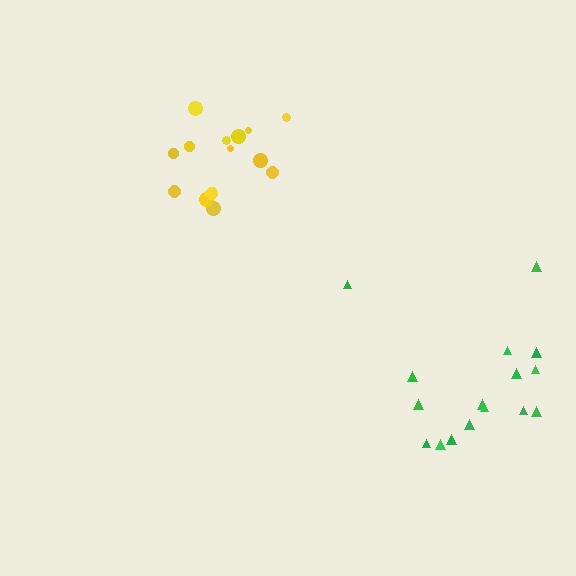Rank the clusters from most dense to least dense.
yellow, green.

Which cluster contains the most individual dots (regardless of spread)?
Green (16).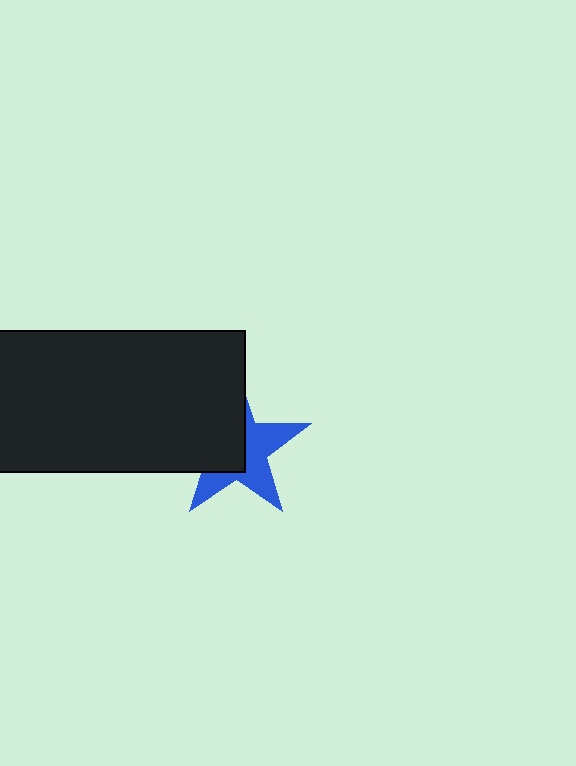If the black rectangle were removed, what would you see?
You would see the complete blue star.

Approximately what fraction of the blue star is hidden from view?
Roughly 50% of the blue star is hidden behind the black rectangle.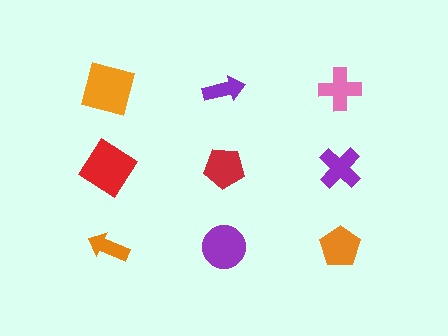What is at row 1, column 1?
An orange square.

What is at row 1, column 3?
A pink cross.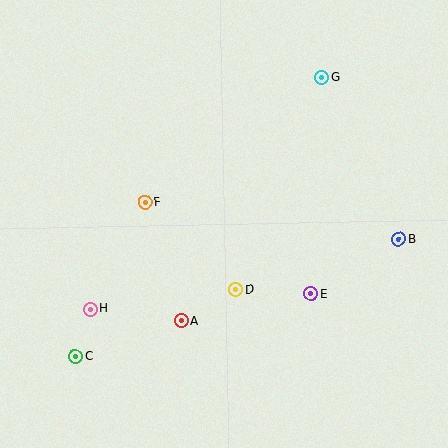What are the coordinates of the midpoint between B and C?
The midpoint between B and C is at (237, 298).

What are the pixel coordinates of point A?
Point A is at (181, 321).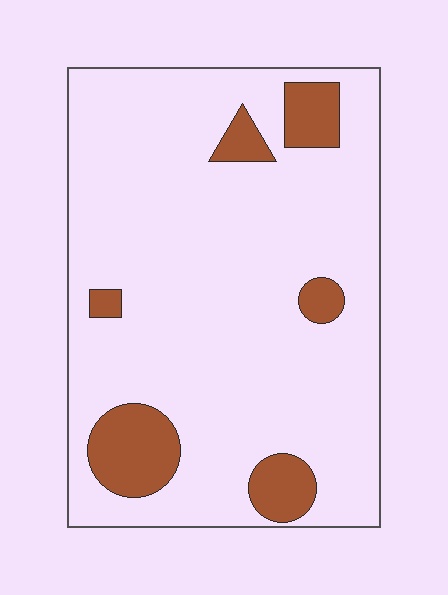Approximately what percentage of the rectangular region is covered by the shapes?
Approximately 15%.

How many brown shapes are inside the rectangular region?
6.